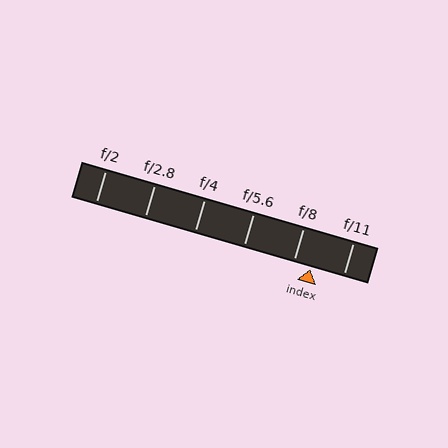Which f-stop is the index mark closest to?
The index mark is closest to f/8.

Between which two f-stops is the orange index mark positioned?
The index mark is between f/8 and f/11.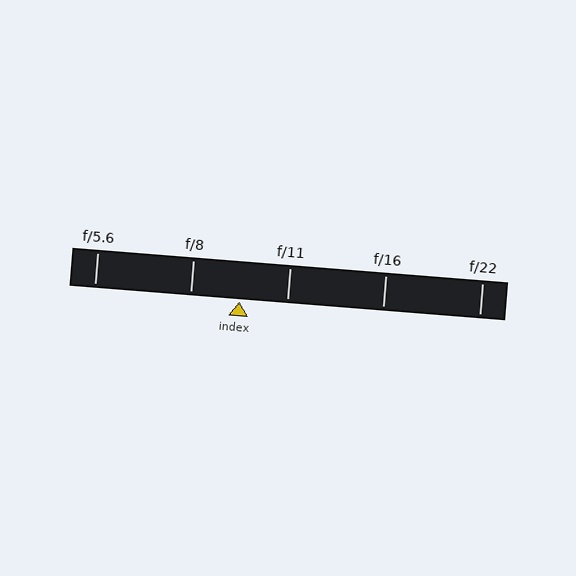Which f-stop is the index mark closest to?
The index mark is closest to f/11.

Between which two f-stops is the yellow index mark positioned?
The index mark is between f/8 and f/11.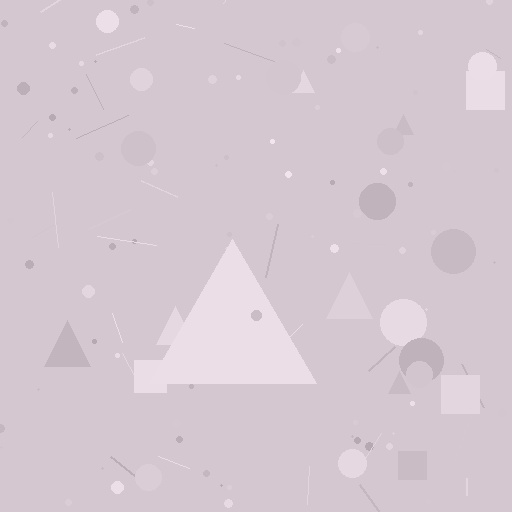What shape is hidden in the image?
A triangle is hidden in the image.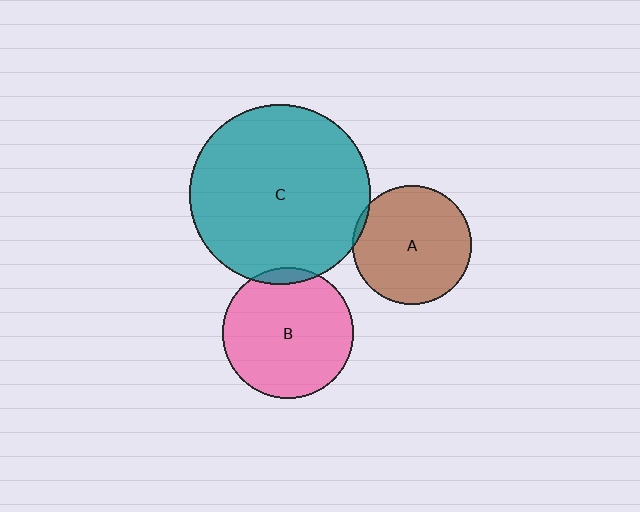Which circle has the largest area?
Circle C (teal).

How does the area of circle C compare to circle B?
Approximately 1.9 times.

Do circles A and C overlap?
Yes.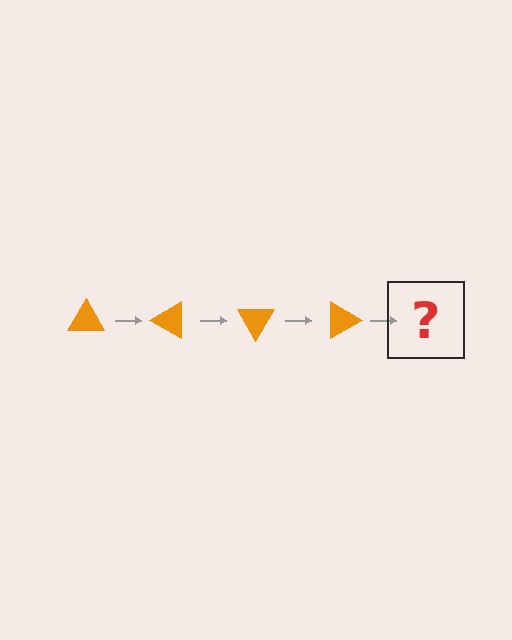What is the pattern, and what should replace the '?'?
The pattern is that the triangle rotates 30 degrees each step. The '?' should be an orange triangle rotated 120 degrees.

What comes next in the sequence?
The next element should be an orange triangle rotated 120 degrees.